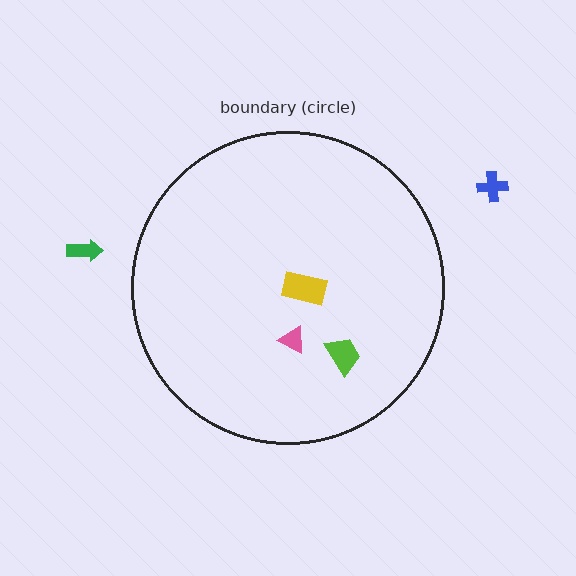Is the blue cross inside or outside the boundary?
Outside.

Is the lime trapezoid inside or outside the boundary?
Inside.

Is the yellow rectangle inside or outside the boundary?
Inside.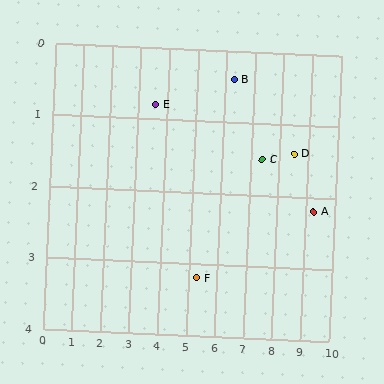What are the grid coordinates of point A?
Point A is at approximately (9.3, 2.2).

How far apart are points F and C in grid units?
Points F and C are about 2.7 grid units apart.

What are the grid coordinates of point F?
Point F is at approximately (5.3, 3.2).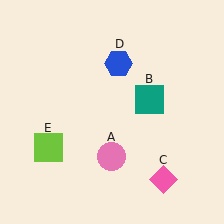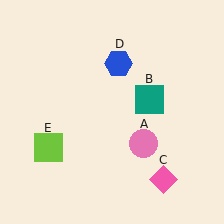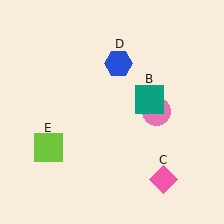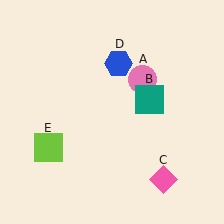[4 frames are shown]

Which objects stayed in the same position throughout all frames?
Teal square (object B) and pink diamond (object C) and blue hexagon (object D) and lime square (object E) remained stationary.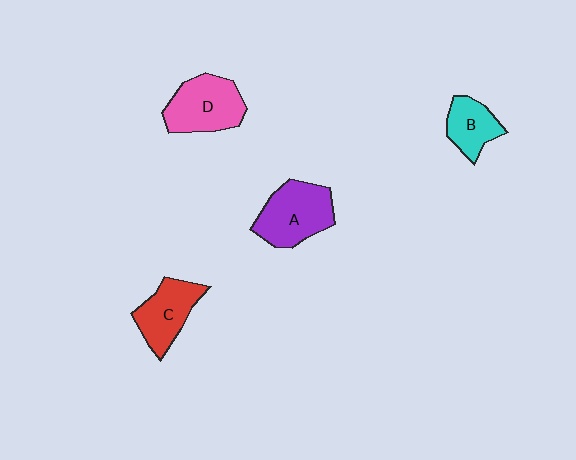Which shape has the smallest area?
Shape B (cyan).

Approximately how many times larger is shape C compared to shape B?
Approximately 1.3 times.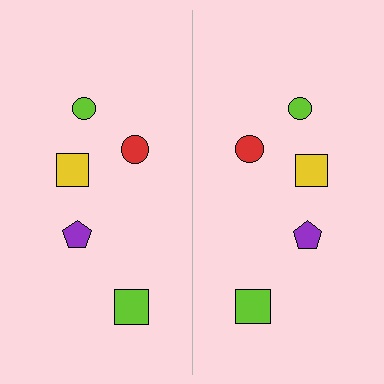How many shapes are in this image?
There are 10 shapes in this image.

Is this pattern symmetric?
Yes, this pattern has bilateral (reflection) symmetry.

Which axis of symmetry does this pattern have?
The pattern has a vertical axis of symmetry running through the center of the image.